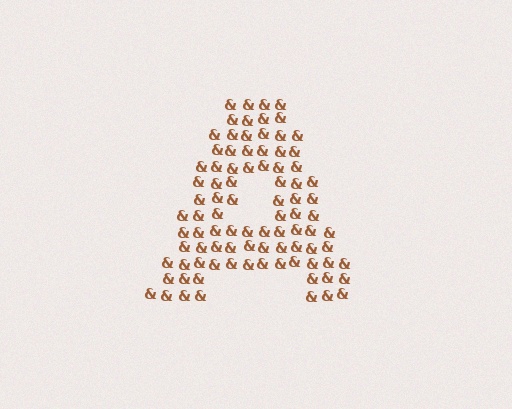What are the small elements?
The small elements are ampersands.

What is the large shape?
The large shape is the letter A.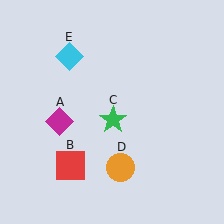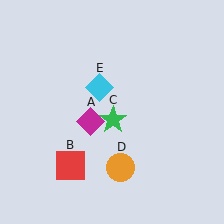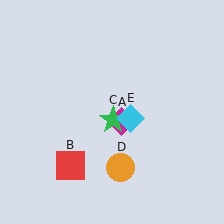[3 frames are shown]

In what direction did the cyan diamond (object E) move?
The cyan diamond (object E) moved down and to the right.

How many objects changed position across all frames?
2 objects changed position: magenta diamond (object A), cyan diamond (object E).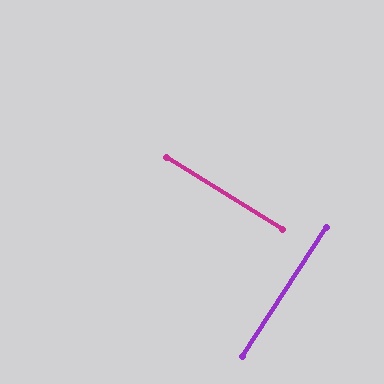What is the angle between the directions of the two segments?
Approximately 88 degrees.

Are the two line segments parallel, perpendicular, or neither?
Perpendicular — they meet at approximately 88°.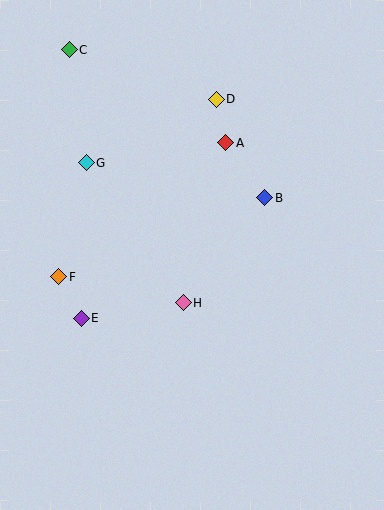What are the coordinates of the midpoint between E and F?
The midpoint between E and F is at (70, 298).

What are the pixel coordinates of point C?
Point C is at (69, 50).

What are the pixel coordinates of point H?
Point H is at (183, 303).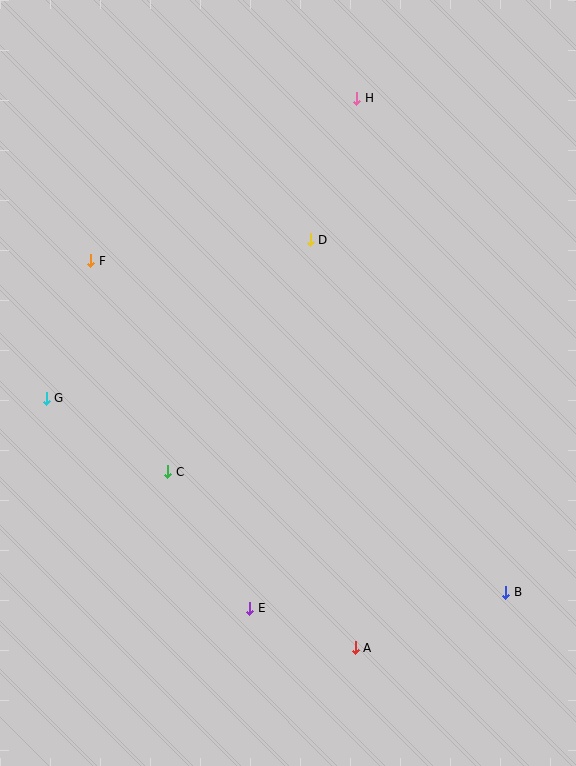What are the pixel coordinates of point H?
Point H is at (357, 98).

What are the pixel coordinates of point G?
Point G is at (46, 398).